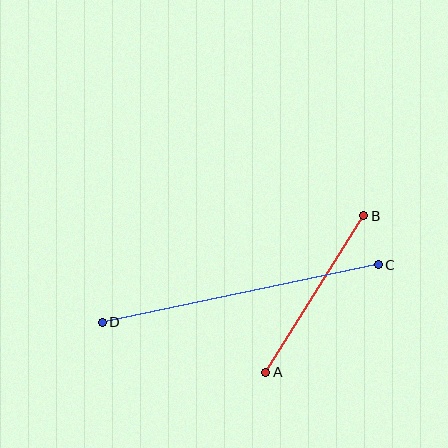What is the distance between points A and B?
The distance is approximately 185 pixels.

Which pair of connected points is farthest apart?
Points C and D are farthest apart.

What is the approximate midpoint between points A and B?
The midpoint is at approximately (315, 294) pixels.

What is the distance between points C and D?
The distance is approximately 282 pixels.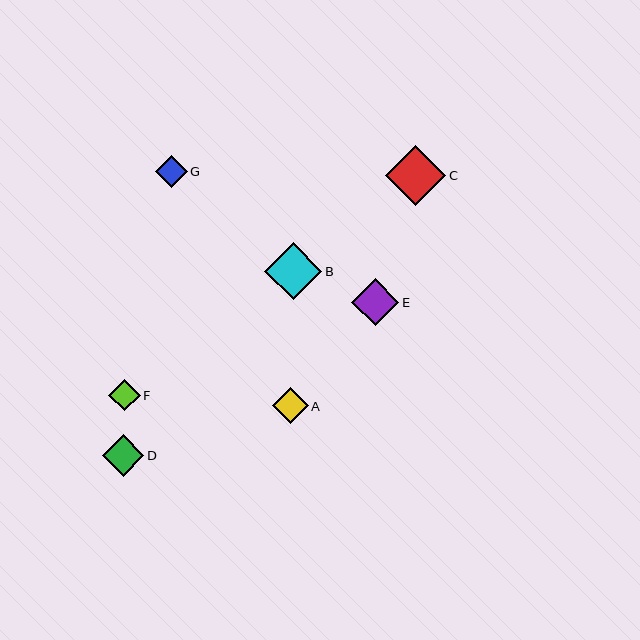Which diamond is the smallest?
Diamond G is the smallest with a size of approximately 32 pixels.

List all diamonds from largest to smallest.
From largest to smallest: C, B, E, D, A, F, G.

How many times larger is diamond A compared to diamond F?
Diamond A is approximately 1.1 times the size of diamond F.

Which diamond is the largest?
Diamond C is the largest with a size of approximately 60 pixels.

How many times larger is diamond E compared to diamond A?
Diamond E is approximately 1.3 times the size of diamond A.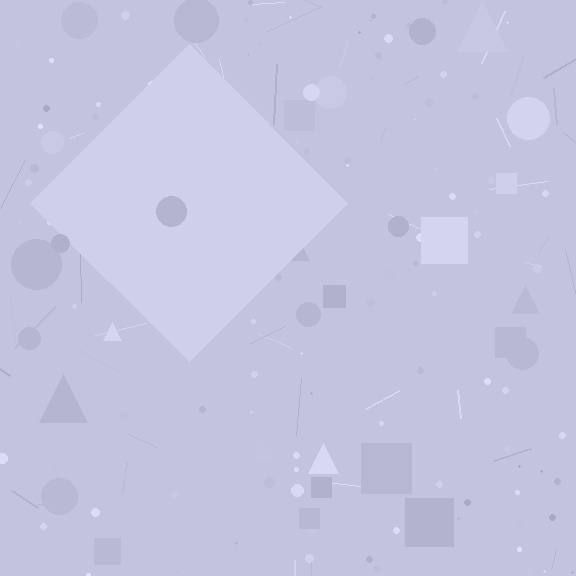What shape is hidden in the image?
A diamond is hidden in the image.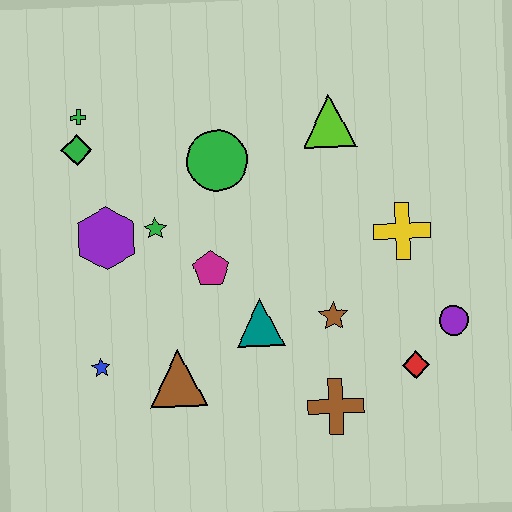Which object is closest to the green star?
The purple hexagon is closest to the green star.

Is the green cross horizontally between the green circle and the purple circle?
No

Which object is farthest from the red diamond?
The green cross is farthest from the red diamond.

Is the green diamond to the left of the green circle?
Yes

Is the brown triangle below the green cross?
Yes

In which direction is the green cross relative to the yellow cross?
The green cross is to the left of the yellow cross.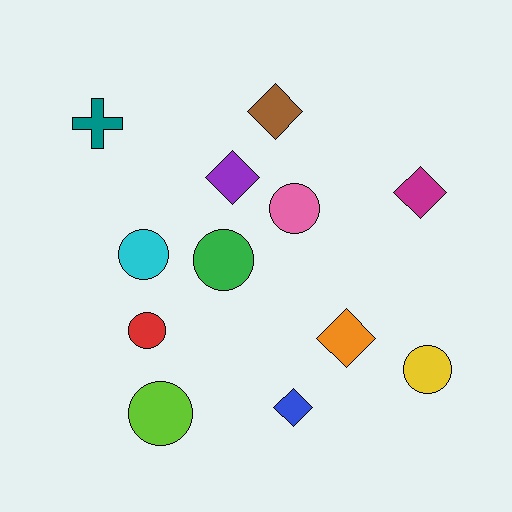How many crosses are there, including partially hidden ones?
There is 1 cross.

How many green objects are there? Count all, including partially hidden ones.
There is 1 green object.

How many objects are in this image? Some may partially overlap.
There are 12 objects.